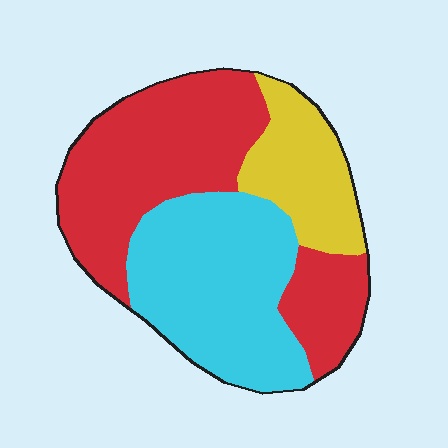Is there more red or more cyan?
Red.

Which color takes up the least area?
Yellow, at roughly 20%.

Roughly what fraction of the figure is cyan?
Cyan takes up about three eighths (3/8) of the figure.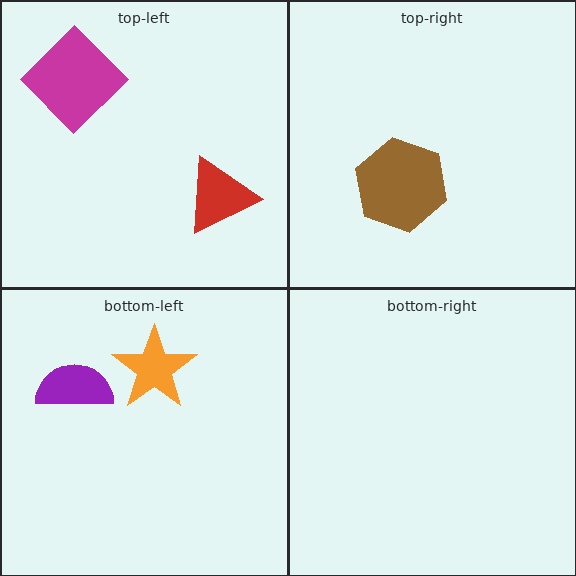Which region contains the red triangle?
The top-left region.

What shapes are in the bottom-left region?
The orange star, the purple semicircle.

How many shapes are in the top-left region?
2.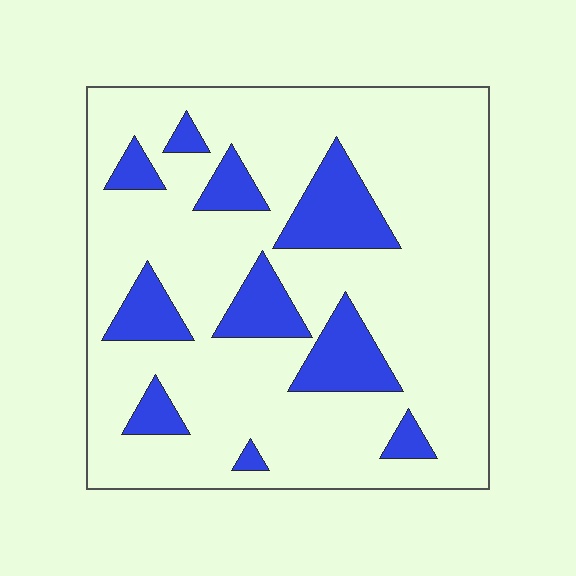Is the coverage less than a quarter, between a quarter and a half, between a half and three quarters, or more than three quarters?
Less than a quarter.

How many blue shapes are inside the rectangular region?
10.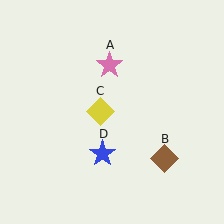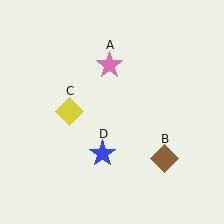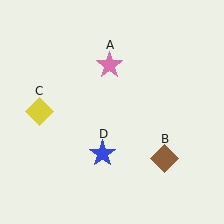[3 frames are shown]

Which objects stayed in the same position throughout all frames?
Pink star (object A) and brown diamond (object B) and blue star (object D) remained stationary.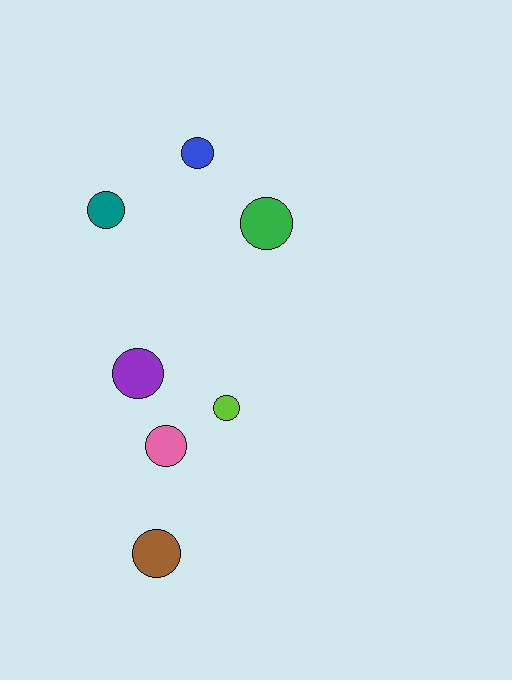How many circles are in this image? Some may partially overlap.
There are 7 circles.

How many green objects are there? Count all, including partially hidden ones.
There is 1 green object.